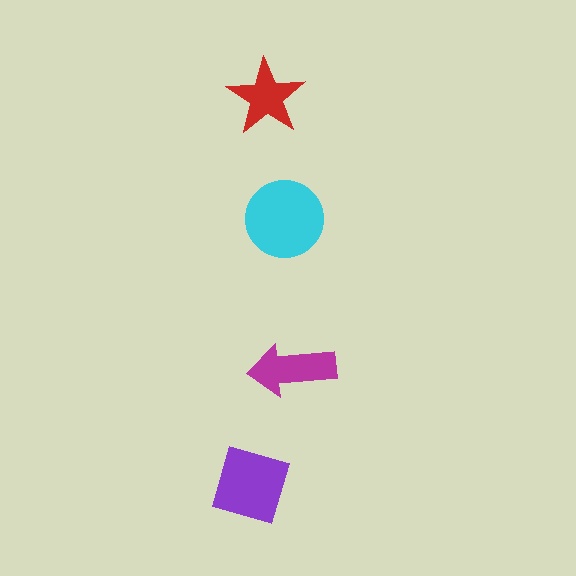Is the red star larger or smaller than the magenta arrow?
Smaller.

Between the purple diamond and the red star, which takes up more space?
The purple diamond.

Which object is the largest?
The cyan circle.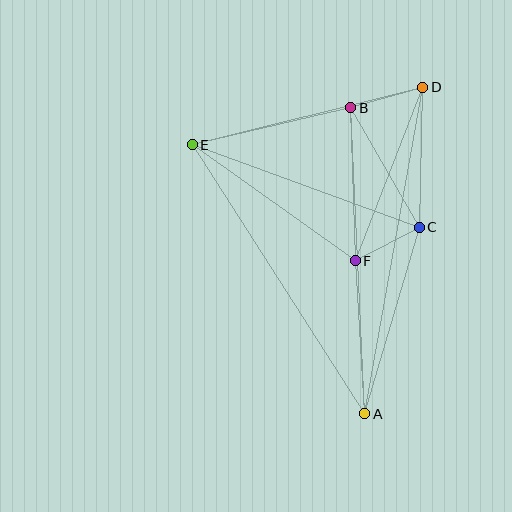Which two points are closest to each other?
Points C and F are closest to each other.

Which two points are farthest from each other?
Points A and D are farthest from each other.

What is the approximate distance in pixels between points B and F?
The distance between B and F is approximately 153 pixels.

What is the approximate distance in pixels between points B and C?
The distance between B and C is approximately 138 pixels.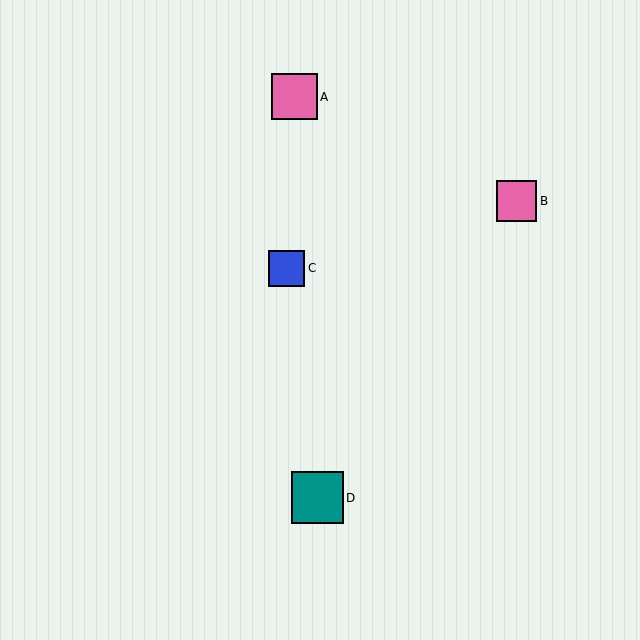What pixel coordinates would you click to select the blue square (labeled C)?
Click at (287, 268) to select the blue square C.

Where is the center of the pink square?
The center of the pink square is at (517, 201).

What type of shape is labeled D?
Shape D is a teal square.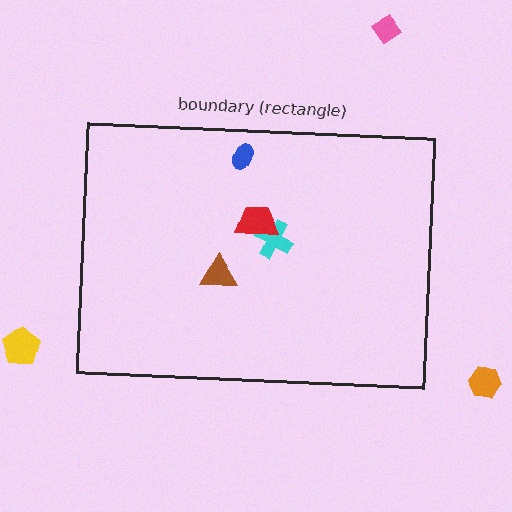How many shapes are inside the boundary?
4 inside, 3 outside.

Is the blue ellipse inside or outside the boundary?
Inside.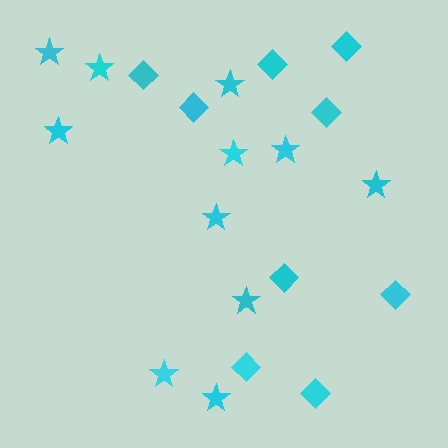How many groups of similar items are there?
There are 2 groups: one group of diamonds (9) and one group of stars (11).